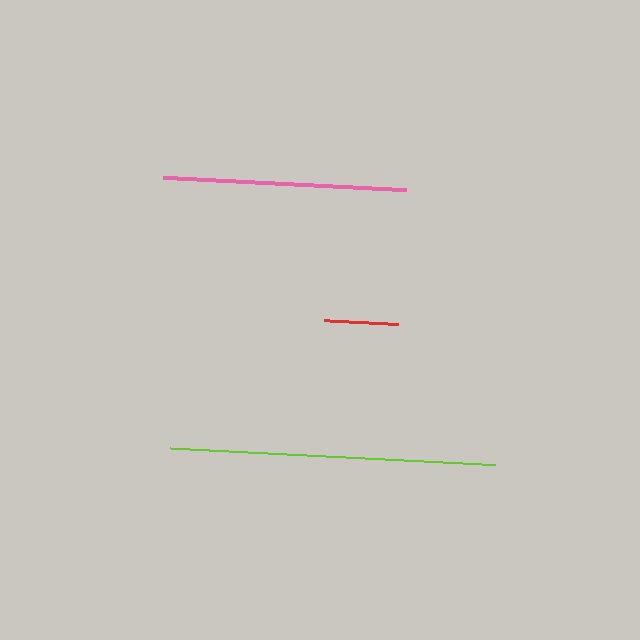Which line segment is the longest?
The lime line is the longest at approximately 325 pixels.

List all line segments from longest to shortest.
From longest to shortest: lime, pink, red.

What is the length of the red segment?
The red segment is approximately 74 pixels long.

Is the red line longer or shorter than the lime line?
The lime line is longer than the red line.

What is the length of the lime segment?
The lime segment is approximately 325 pixels long.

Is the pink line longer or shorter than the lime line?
The lime line is longer than the pink line.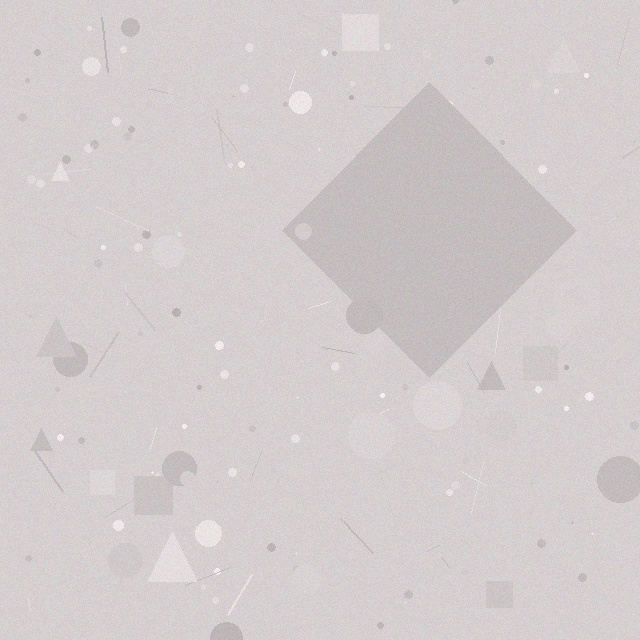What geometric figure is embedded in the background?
A diamond is embedded in the background.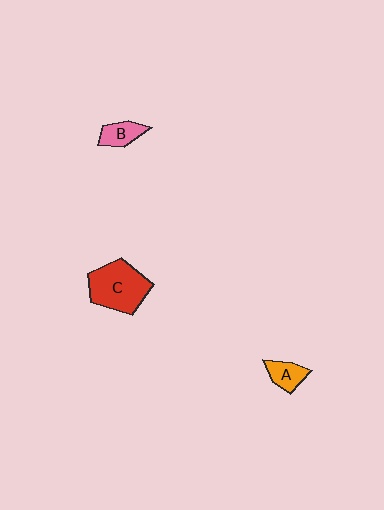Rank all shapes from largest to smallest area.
From largest to smallest: C (red), A (orange), B (pink).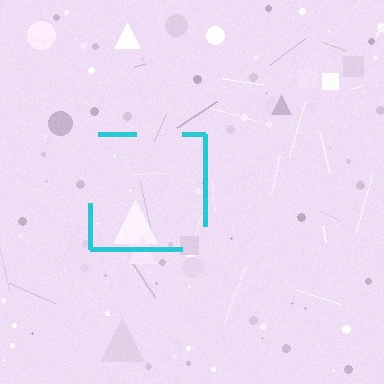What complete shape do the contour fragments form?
The contour fragments form a square.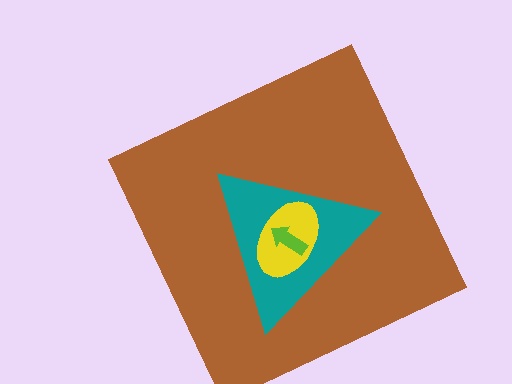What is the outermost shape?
The brown square.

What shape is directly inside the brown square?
The teal triangle.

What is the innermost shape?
The lime arrow.